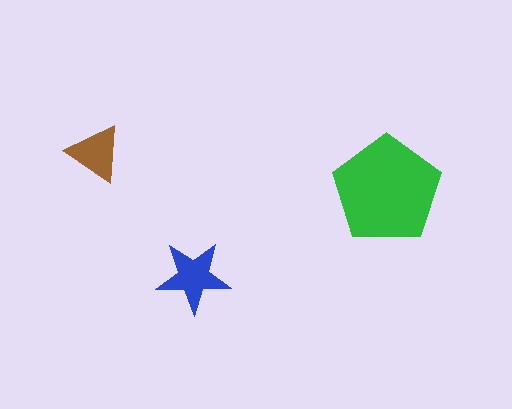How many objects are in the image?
There are 3 objects in the image.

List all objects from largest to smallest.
The green pentagon, the blue star, the brown triangle.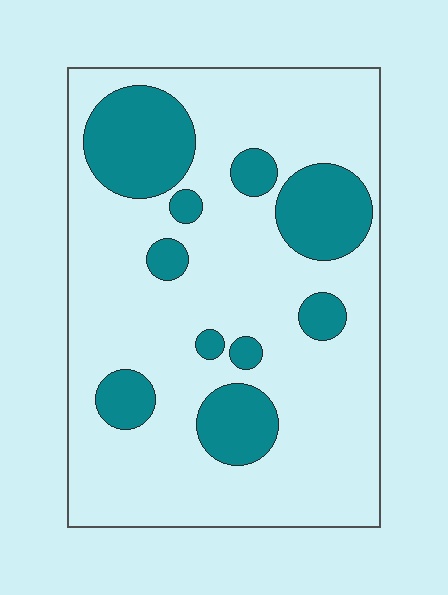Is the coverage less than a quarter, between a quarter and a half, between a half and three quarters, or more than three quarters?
Less than a quarter.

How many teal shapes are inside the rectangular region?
10.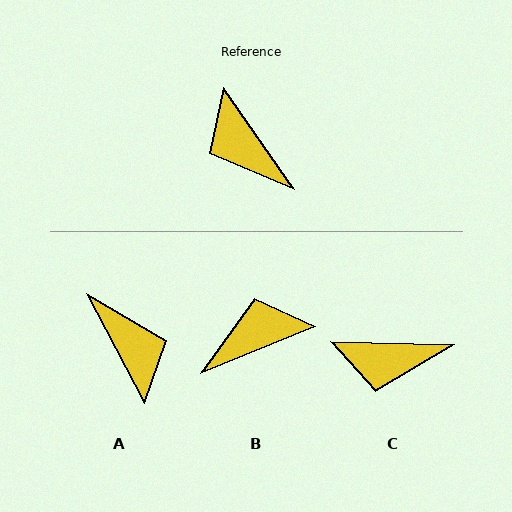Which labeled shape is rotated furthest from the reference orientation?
A, about 173 degrees away.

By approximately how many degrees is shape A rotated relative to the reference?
Approximately 173 degrees counter-clockwise.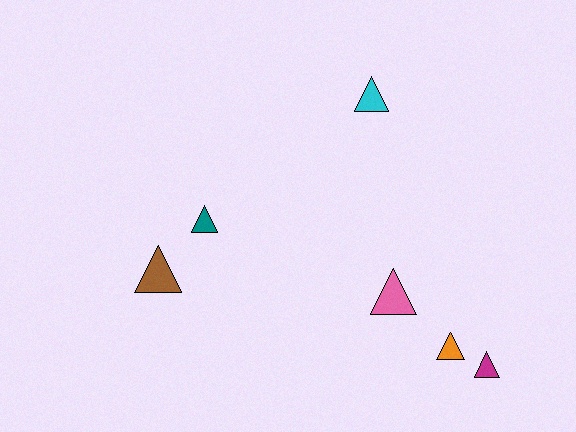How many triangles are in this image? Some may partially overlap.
There are 6 triangles.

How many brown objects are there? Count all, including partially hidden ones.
There is 1 brown object.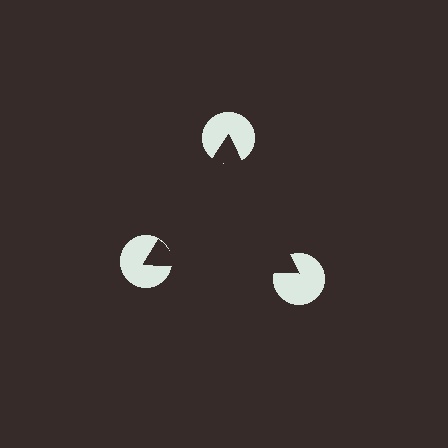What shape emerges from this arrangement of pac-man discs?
An illusory triangle — its edges are inferred from the aligned wedge cuts in the pac-man discs, not physically drawn.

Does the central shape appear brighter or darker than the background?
It typically appears slightly darker than the background, even though no actual brightness change is drawn.